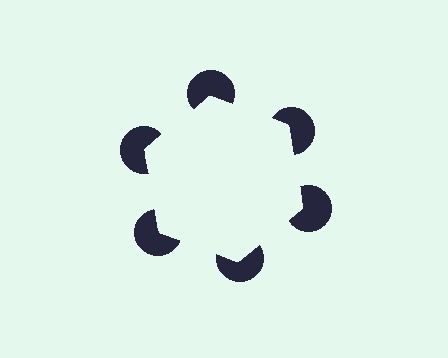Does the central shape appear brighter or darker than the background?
It typically appears slightly brighter than the background, even though no actual brightness change is drawn.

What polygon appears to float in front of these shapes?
An illusory hexagon — its edges are inferred from the aligned wedge cuts in the pac-man discs, not physically drawn.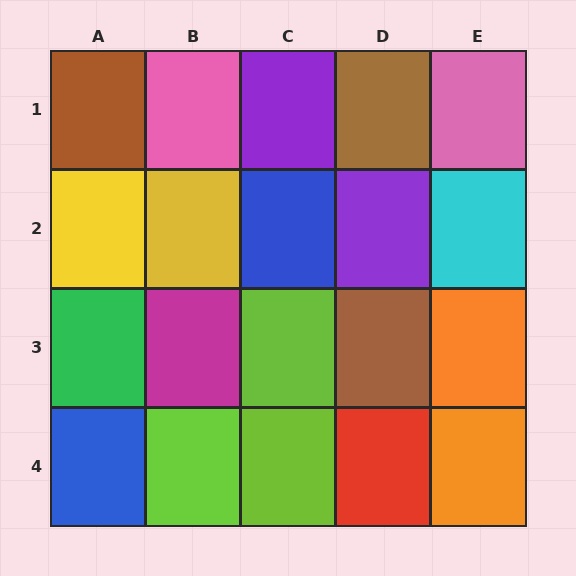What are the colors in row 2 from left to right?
Yellow, yellow, blue, purple, cyan.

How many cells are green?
1 cell is green.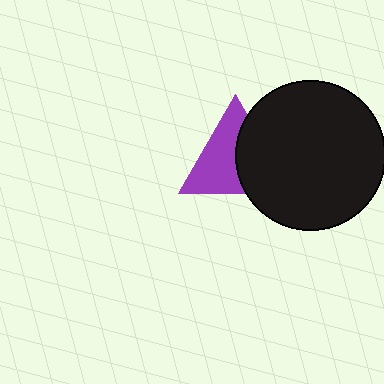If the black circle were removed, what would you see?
You would see the complete purple triangle.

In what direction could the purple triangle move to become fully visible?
The purple triangle could move left. That would shift it out from behind the black circle entirely.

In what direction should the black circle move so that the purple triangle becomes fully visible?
The black circle should move right. That is the shortest direction to clear the overlap and leave the purple triangle fully visible.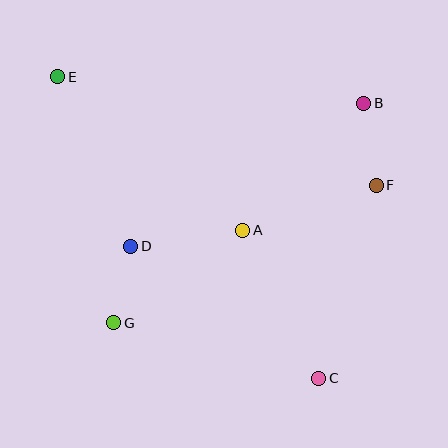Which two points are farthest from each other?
Points C and E are farthest from each other.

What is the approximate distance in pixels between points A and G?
The distance between A and G is approximately 159 pixels.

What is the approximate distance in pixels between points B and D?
The distance between B and D is approximately 274 pixels.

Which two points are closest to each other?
Points D and G are closest to each other.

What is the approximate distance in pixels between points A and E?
The distance between A and E is approximately 241 pixels.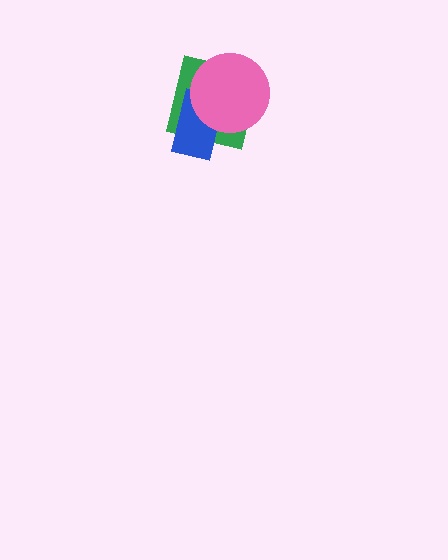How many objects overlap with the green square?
2 objects overlap with the green square.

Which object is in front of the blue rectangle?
The pink circle is in front of the blue rectangle.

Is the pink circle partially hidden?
No, no other shape covers it.